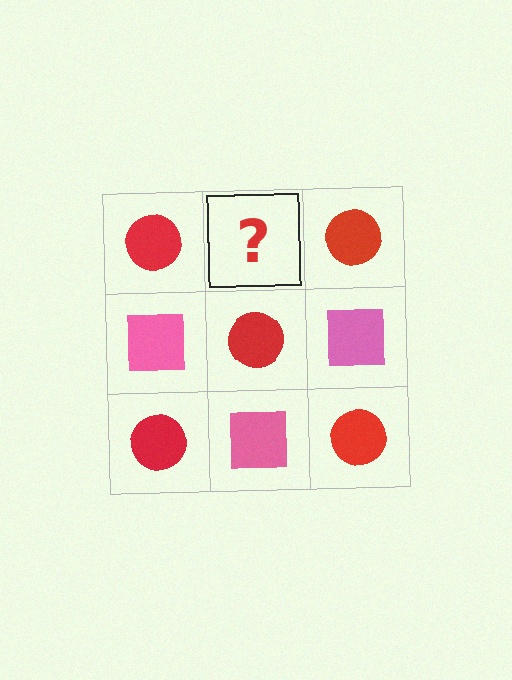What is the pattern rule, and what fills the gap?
The rule is that it alternates red circle and pink square in a checkerboard pattern. The gap should be filled with a pink square.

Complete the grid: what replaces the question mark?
The question mark should be replaced with a pink square.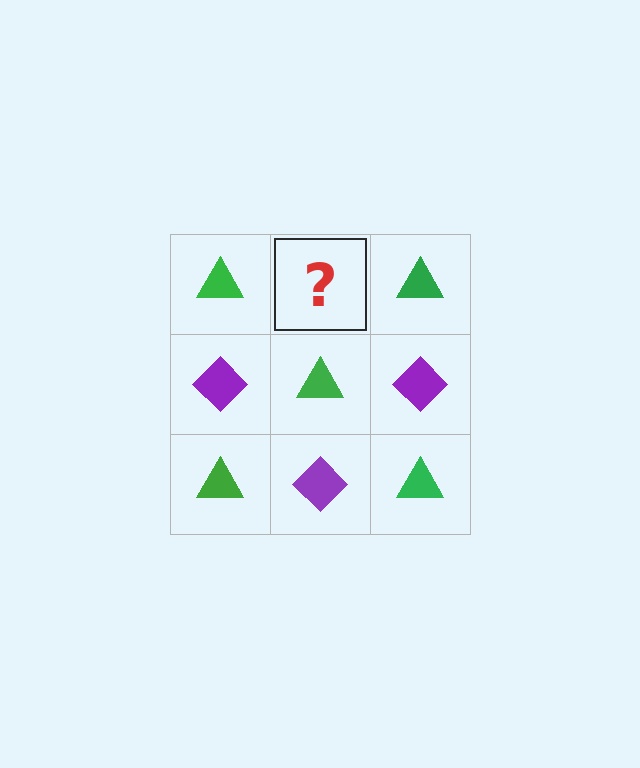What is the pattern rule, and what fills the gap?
The rule is that it alternates green triangle and purple diamond in a checkerboard pattern. The gap should be filled with a purple diamond.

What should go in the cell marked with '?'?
The missing cell should contain a purple diamond.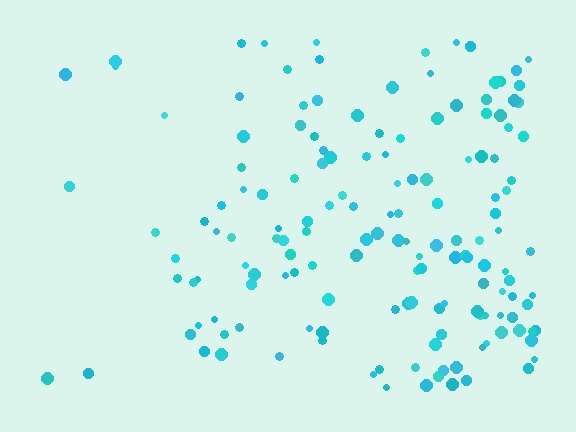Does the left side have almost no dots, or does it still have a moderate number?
Still a moderate number, just noticeably fewer than the right.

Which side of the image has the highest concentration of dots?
The right.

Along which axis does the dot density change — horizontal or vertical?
Horizontal.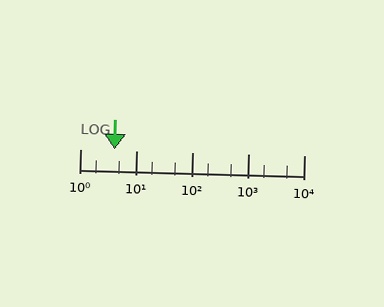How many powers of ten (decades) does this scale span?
The scale spans 4 decades, from 1 to 10000.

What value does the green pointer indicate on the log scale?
The pointer indicates approximately 4.1.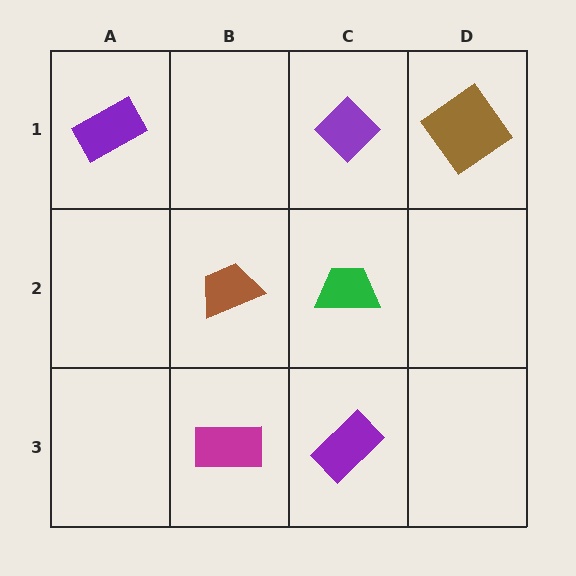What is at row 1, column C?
A purple diamond.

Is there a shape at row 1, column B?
No, that cell is empty.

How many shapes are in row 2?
2 shapes.